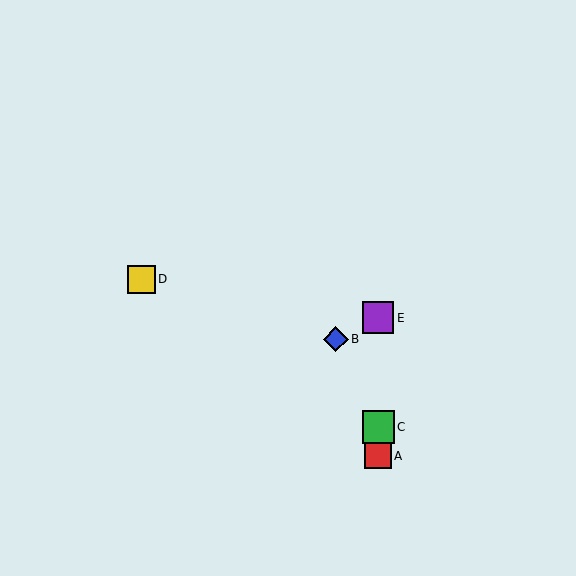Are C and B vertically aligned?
No, C is at x≈378 and B is at x≈336.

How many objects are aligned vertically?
3 objects (A, C, E) are aligned vertically.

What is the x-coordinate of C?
Object C is at x≈378.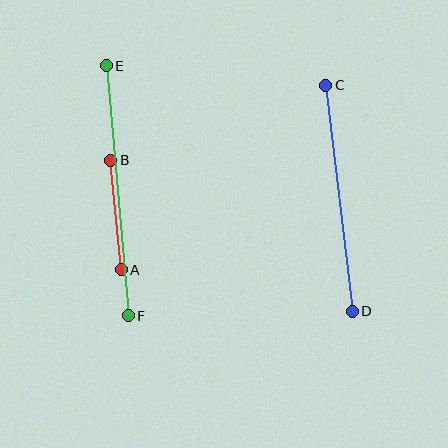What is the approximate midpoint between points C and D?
The midpoint is at approximately (339, 198) pixels.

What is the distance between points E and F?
The distance is approximately 251 pixels.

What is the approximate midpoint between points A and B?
The midpoint is at approximately (116, 215) pixels.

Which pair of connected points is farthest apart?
Points E and F are farthest apart.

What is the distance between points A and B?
The distance is approximately 110 pixels.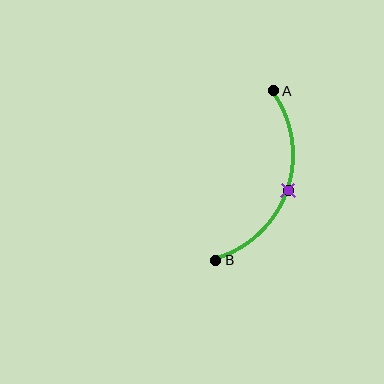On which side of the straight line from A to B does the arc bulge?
The arc bulges to the right of the straight line connecting A and B.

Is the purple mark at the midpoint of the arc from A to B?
Yes. The purple mark lies on the arc at equal arc-length from both A and B — it is the arc midpoint.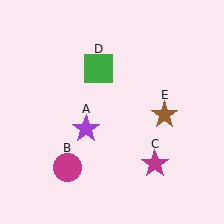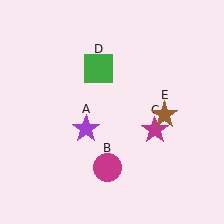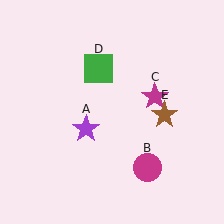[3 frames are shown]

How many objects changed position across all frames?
2 objects changed position: magenta circle (object B), magenta star (object C).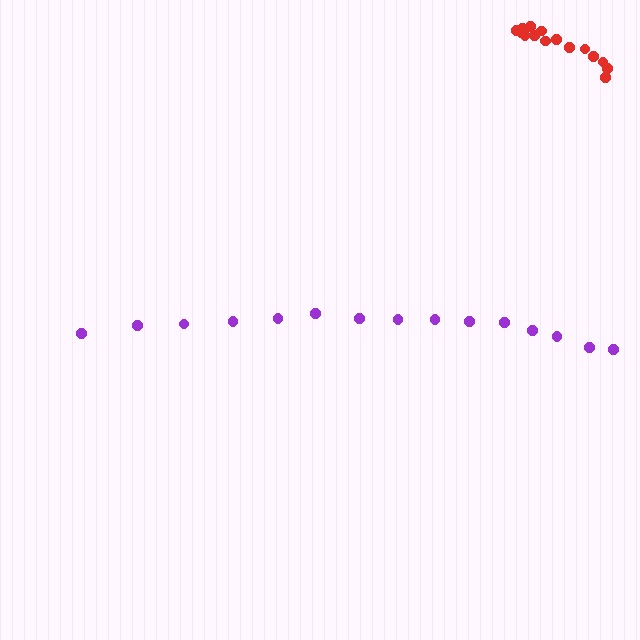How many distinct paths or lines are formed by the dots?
There are 2 distinct paths.